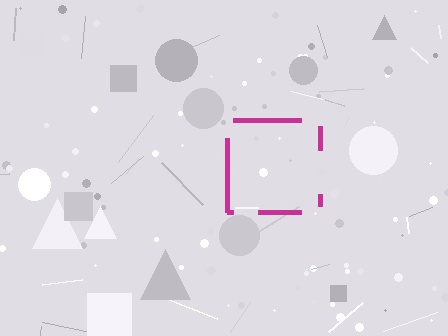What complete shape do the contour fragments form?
The contour fragments form a square.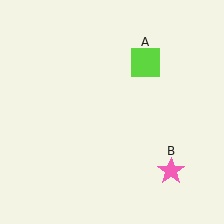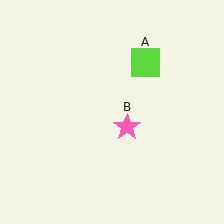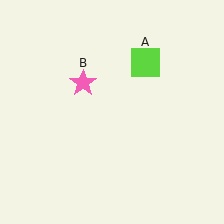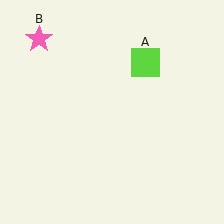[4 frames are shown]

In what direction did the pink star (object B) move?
The pink star (object B) moved up and to the left.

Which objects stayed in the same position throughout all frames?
Lime square (object A) remained stationary.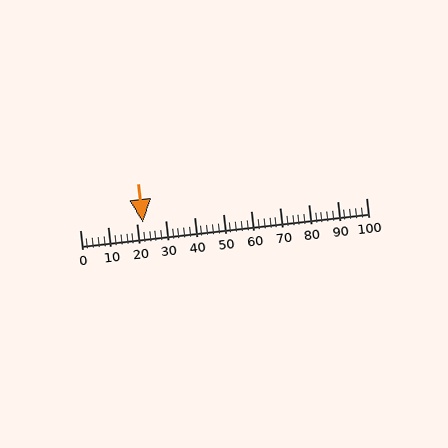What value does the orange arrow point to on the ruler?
The orange arrow points to approximately 22.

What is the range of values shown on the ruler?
The ruler shows values from 0 to 100.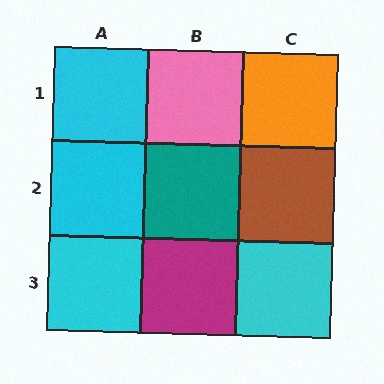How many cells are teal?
1 cell is teal.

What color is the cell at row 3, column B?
Magenta.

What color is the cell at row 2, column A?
Cyan.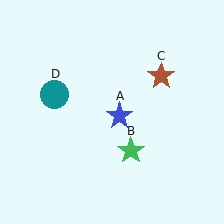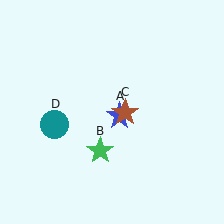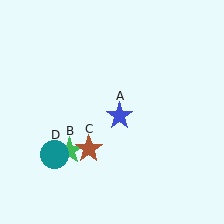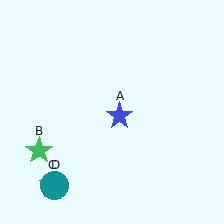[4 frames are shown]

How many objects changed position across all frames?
3 objects changed position: green star (object B), brown star (object C), teal circle (object D).